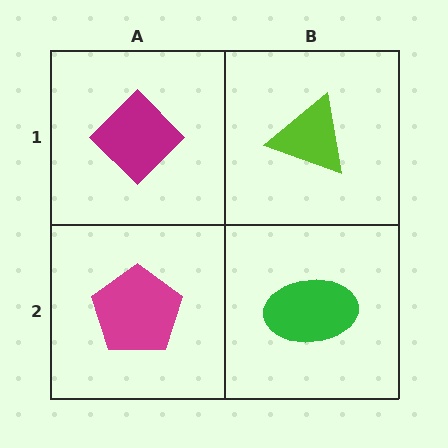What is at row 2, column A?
A magenta pentagon.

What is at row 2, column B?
A green ellipse.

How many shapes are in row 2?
2 shapes.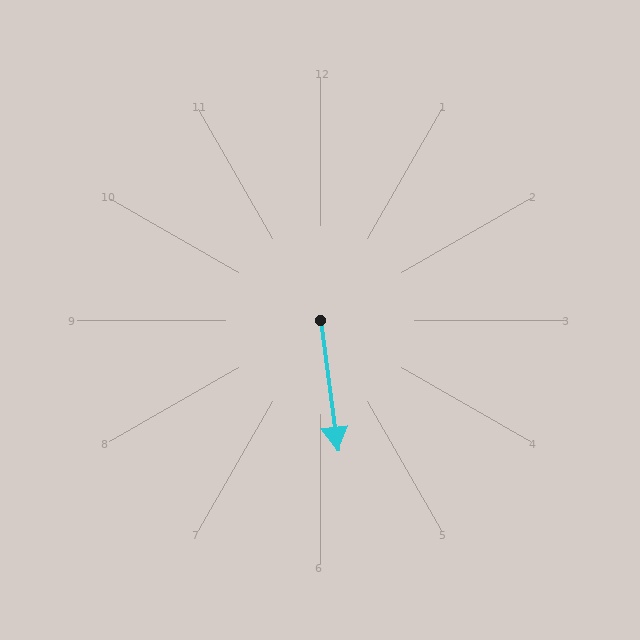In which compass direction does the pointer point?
South.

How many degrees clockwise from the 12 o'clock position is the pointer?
Approximately 173 degrees.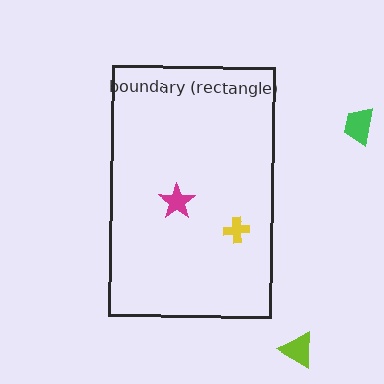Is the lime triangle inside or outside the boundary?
Outside.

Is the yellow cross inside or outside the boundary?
Inside.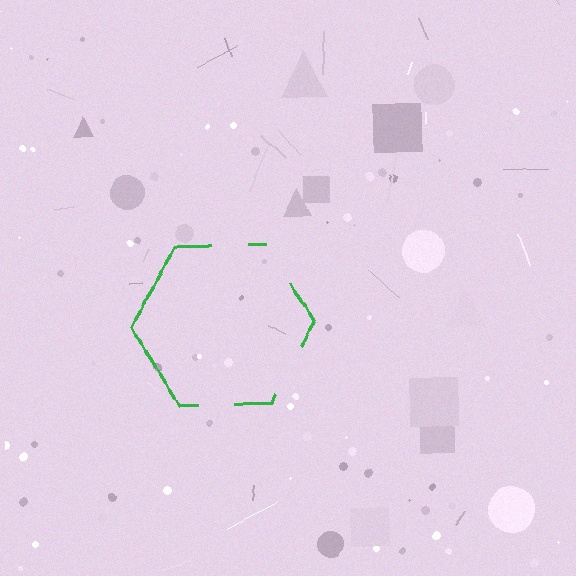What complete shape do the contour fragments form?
The contour fragments form a hexagon.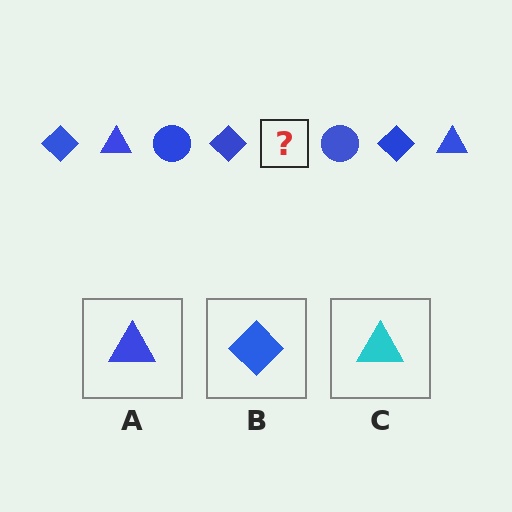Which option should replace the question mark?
Option A.